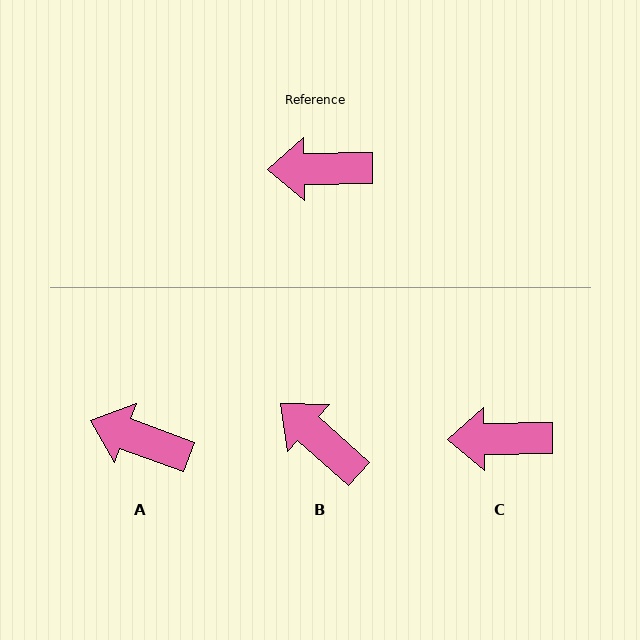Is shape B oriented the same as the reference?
No, it is off by about 43 degrees.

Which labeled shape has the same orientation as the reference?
C.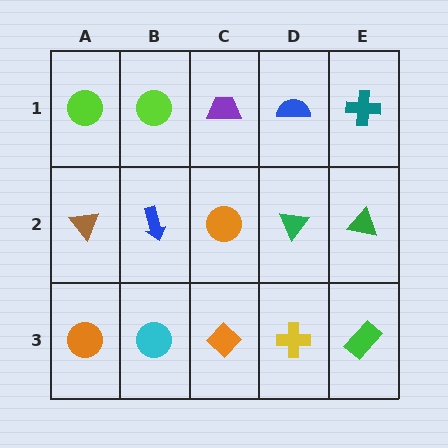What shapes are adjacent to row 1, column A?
A brown triangle (row 2, column A), a lime circle (row 1, column B).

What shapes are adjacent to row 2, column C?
A purple trapezoid (row 1, column C), an orange diamond (row 3, column C), a blue arrow (row 2, column B), a green triangle (row 2, column D).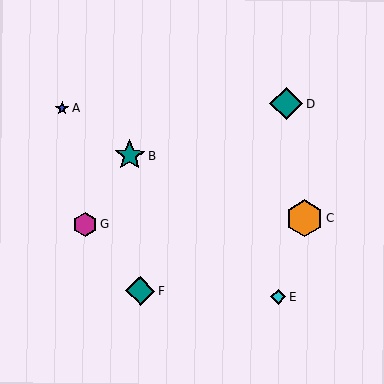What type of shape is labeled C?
Shape C is an orange hexagon.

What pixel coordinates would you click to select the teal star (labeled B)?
Click at (130, 156) to select the teal star B.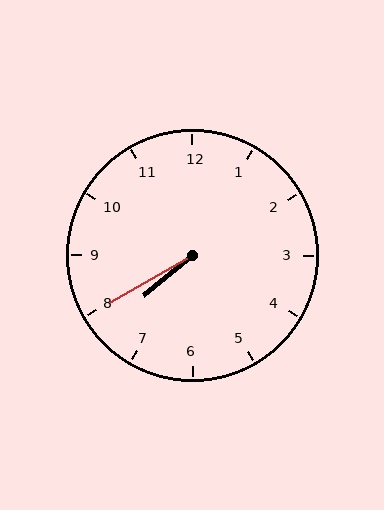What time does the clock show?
7:40.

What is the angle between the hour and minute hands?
Approximately 10 degrees.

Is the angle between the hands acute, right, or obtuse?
It is acute.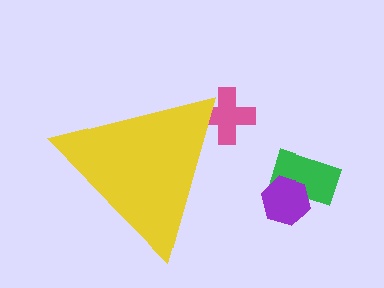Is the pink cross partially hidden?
Yes, the pink cross is partially hidden behind the yellow triangle.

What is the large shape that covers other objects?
A yellow triangle.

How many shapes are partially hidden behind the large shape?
1 shape is partially hidden.